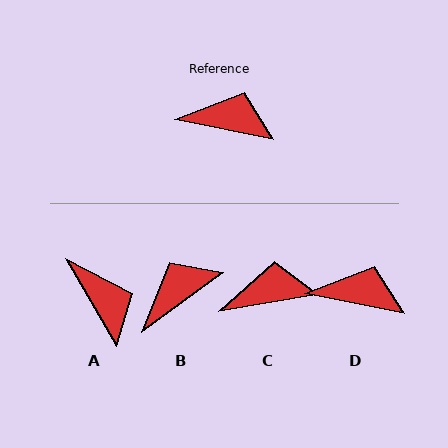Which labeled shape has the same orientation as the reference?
D.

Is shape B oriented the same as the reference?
No, it is off by about 47 degrees.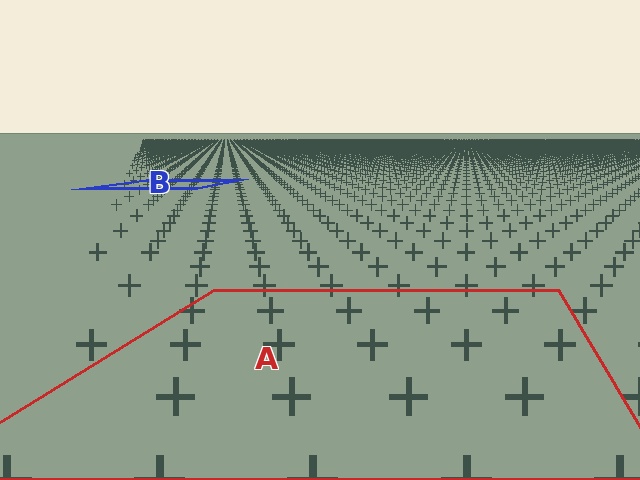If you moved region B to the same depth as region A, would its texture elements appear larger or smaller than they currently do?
They would appear larger. At a closer depth, the same texture elements are projected at a bigger on-screen size.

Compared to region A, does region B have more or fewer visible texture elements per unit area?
Region B has more texture elements per unit area — they are packed more densely because it is farther away.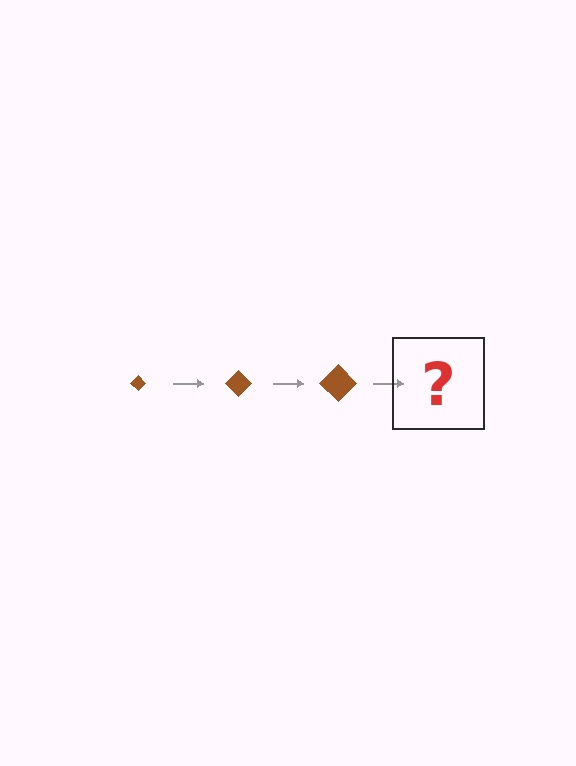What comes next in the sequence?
The next element should be a brown diamond, larger than the previous one.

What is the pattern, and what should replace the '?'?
The pattern is that the diamond gets progressively larger each step. The '?' should be a brown diamond, larger than the previous one.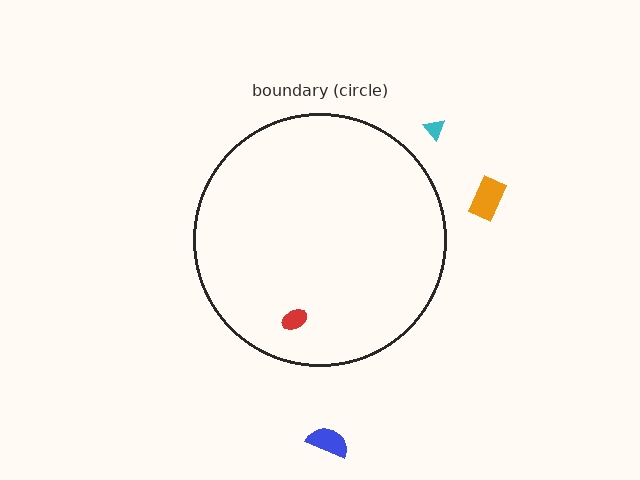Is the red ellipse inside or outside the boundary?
Inside.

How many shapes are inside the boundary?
1 inside, 3 outside.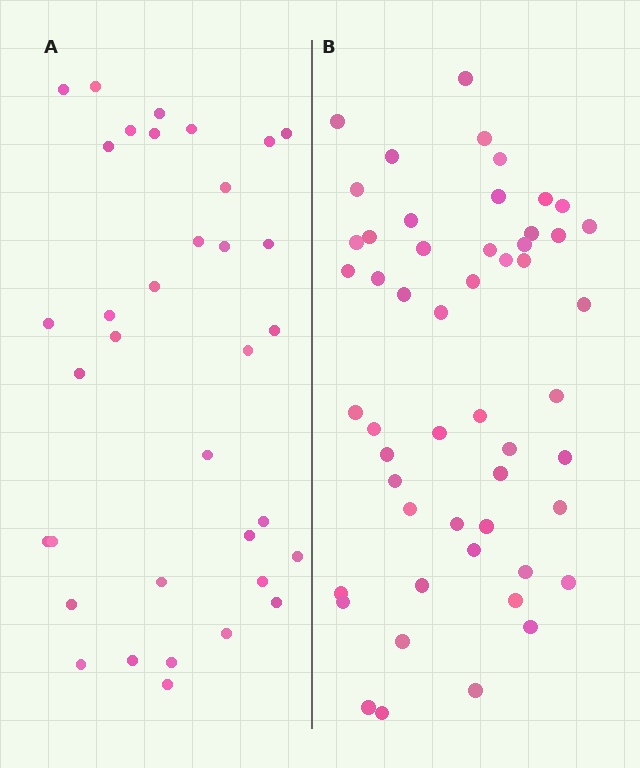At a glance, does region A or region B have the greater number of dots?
Region B (the right region) has more dots.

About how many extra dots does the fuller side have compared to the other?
Region B has approximately 15 more dots than region A.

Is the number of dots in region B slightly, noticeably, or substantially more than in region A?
Region B has substantially more. The ratio is roughly 1.5 to 1.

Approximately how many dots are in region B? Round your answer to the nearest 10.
About 50 dots. (The exact count is 52, which rounds to 50.)